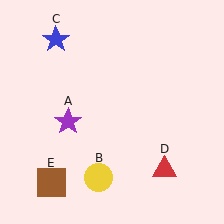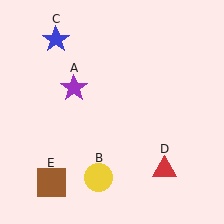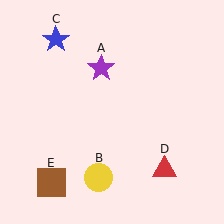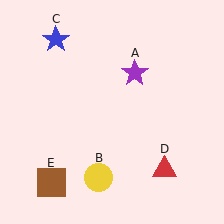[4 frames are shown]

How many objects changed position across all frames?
1 object changed position: purple star (object A).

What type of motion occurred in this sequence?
The purple star (object A) rotated clockwise around the center of the scene.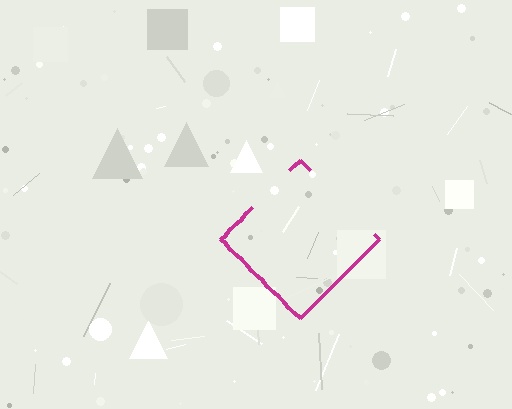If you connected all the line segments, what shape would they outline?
They would outline a diamond.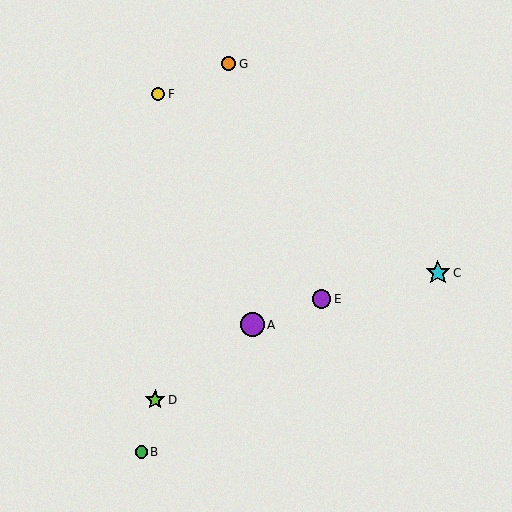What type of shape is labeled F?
Shape F is a yellow circle.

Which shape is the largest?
The cyan star (labeled C) is the largest.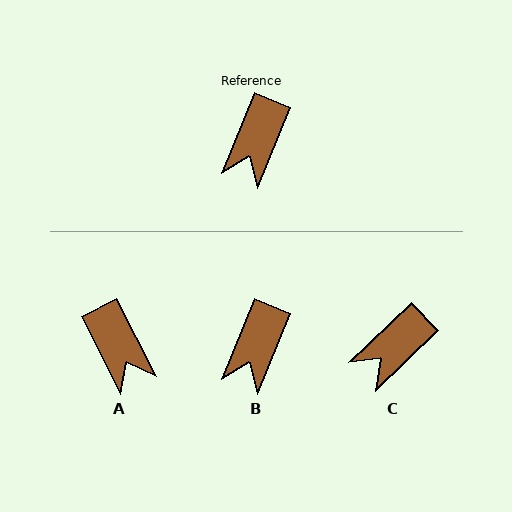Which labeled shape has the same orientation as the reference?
B.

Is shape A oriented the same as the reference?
No, it is off by about 50 degrees.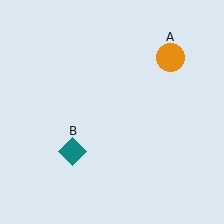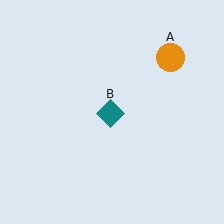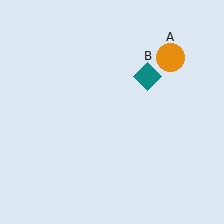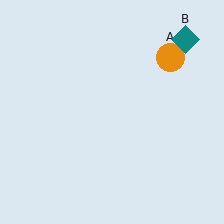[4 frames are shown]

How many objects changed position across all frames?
1 object changed position: teal diamond (object B).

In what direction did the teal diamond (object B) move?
The teal diamond (object B) moved up and to the right.